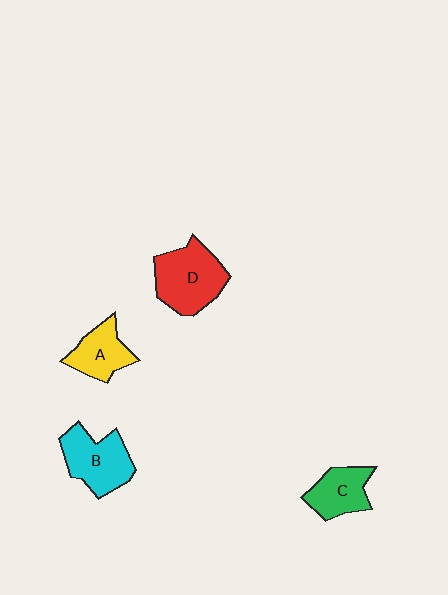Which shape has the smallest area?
Shape A (yellow).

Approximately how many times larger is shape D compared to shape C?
Approximately 1.6 times.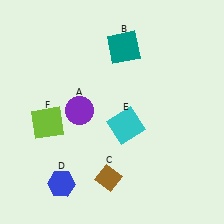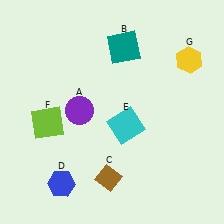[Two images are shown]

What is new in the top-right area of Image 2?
A yellow hexagon (G) was added in the top-right area of Image 2.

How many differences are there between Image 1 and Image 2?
There is 1 difference between the two images.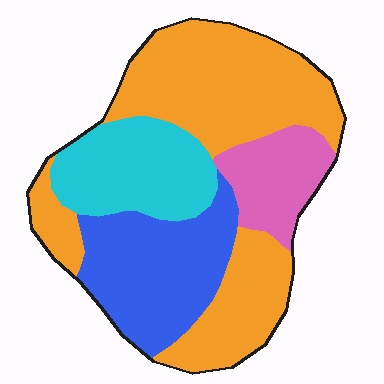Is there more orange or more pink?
Orange.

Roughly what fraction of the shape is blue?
Blue takes up less than a quarter of the shape.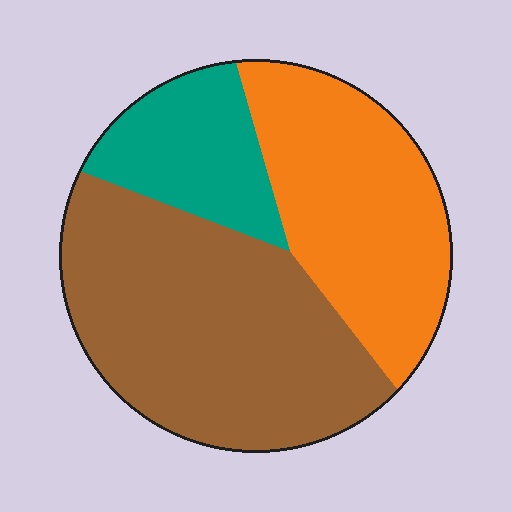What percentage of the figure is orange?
Orange covers 34% of the figure.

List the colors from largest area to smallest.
From largest to smallest: brown, orange, teal.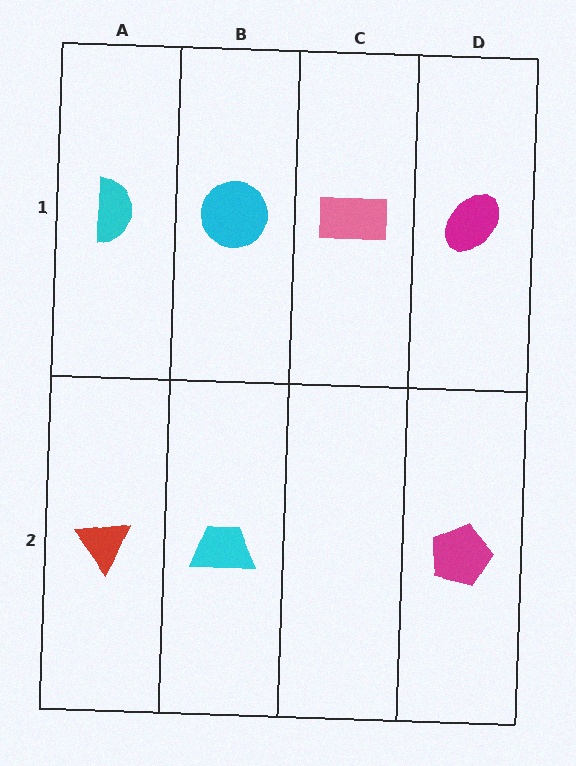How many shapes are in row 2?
3 shapes.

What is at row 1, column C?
A pink rectangle.